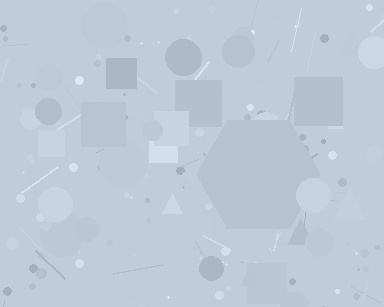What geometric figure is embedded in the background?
A hexagon is embedded in the background.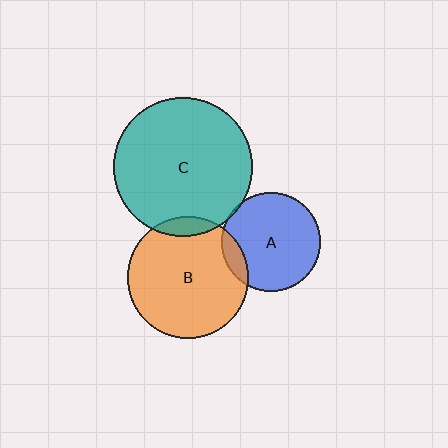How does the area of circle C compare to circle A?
Approximately 2.0 times.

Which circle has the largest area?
Circle C (teal).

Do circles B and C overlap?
Yes.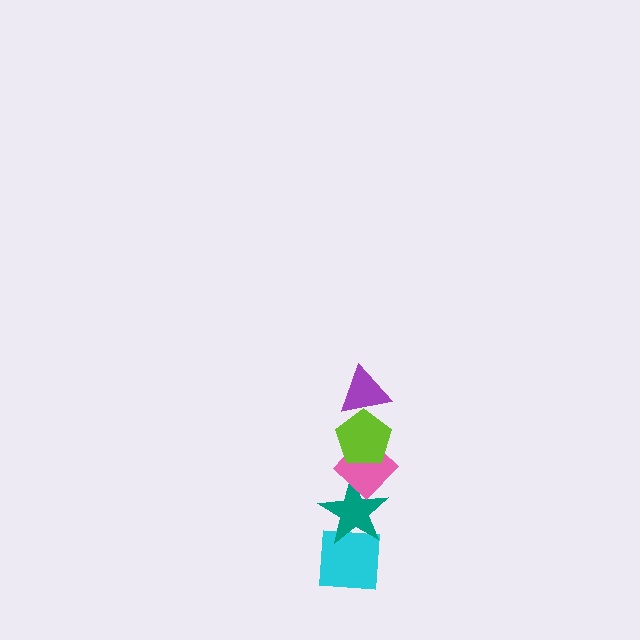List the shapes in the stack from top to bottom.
From top to bottom: the purple triangle, the lime pentagon, the pink diamond, the teal star, the cyan square.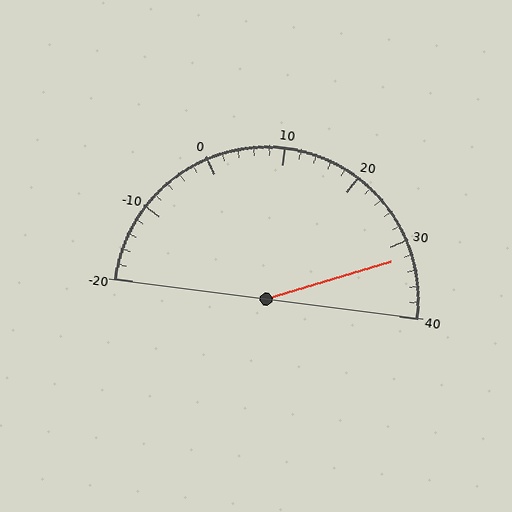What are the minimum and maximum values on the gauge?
The gauge ranges from -20 to 40.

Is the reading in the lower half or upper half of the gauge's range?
The reading is in the upper half of the range (-20 to 40).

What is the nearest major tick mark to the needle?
The nearest major tick mark is 30.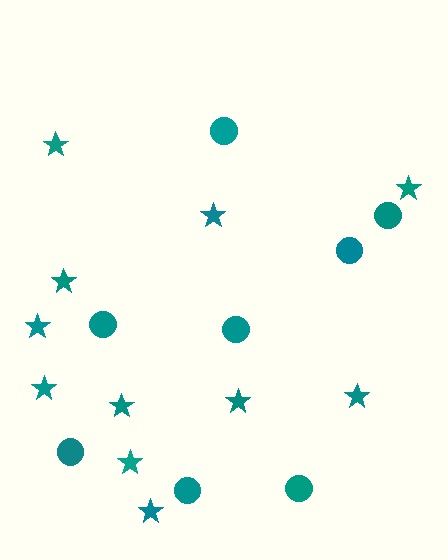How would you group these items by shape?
There are 2 groups: one group of circles (8) and one group of stars (11).